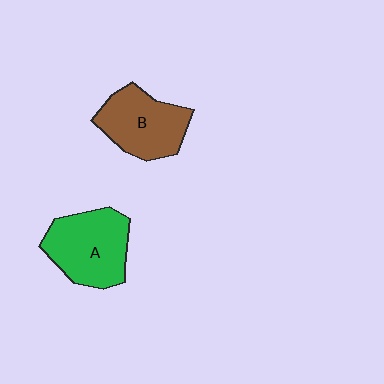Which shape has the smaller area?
Shape B (brown).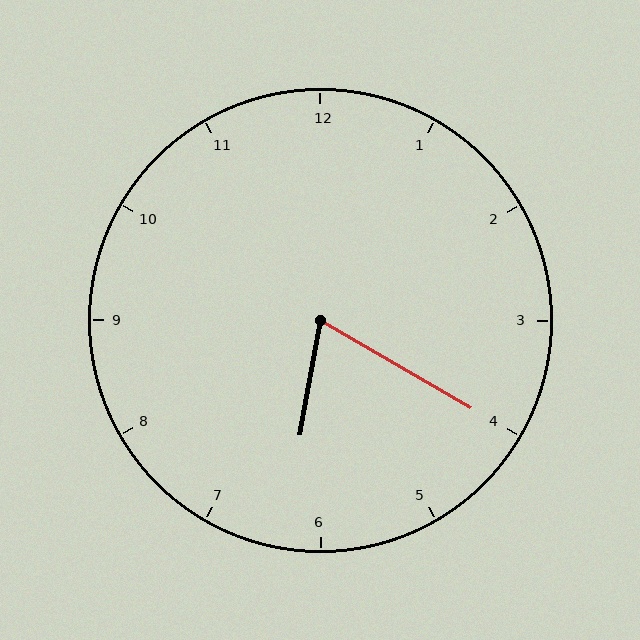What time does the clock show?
6:20.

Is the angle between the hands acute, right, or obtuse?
It is acute.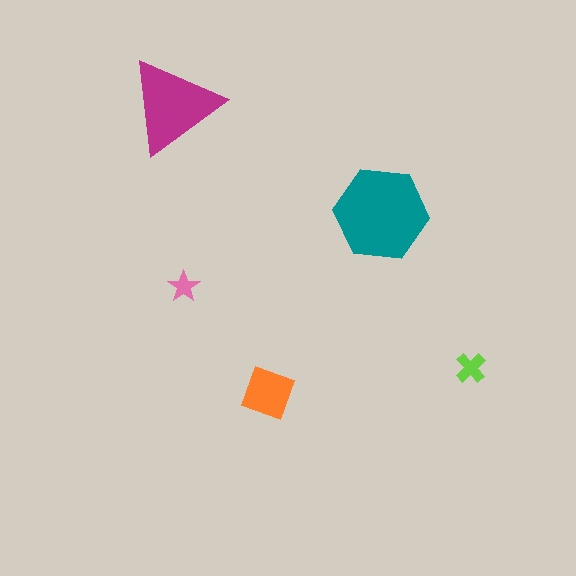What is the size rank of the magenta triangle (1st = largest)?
2nd.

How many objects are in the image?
There are 5 objects in the image.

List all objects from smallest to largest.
The pink star, the lime cross, the orange square, the magenta triangle, the teal hexagon.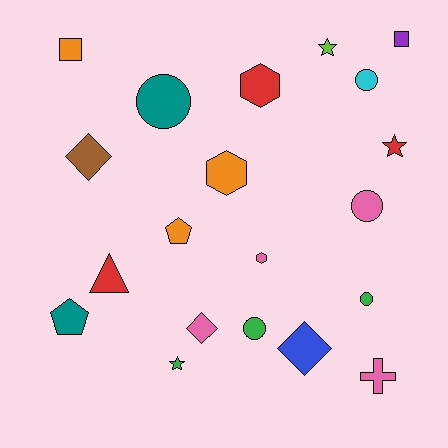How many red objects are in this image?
There are 3 red objects.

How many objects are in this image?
There are 20 objects.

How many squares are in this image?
There are 2 squares.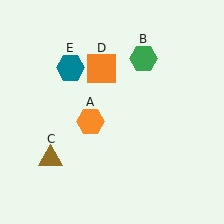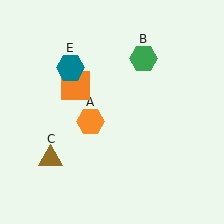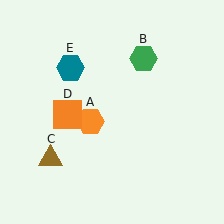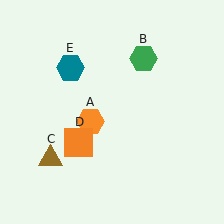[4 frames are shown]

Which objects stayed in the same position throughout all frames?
Orange hexagon (object A) and green hexagon (object B) and brown triangle (object C) and teal hexagon (object E) remained stationary.